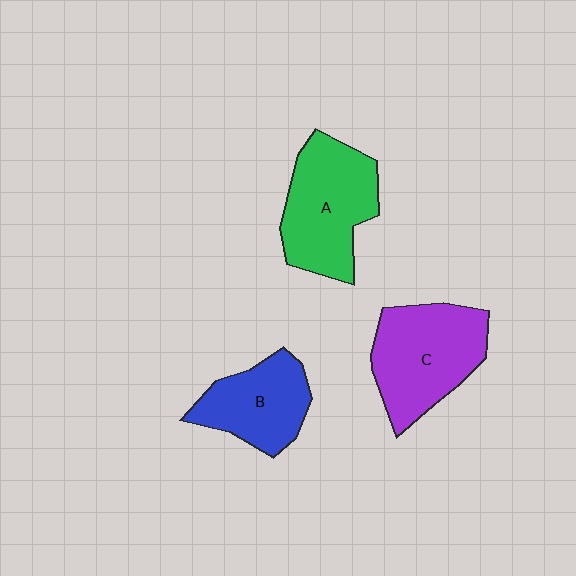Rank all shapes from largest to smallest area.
From largest to smallest: C (purple), A (green), B (blue).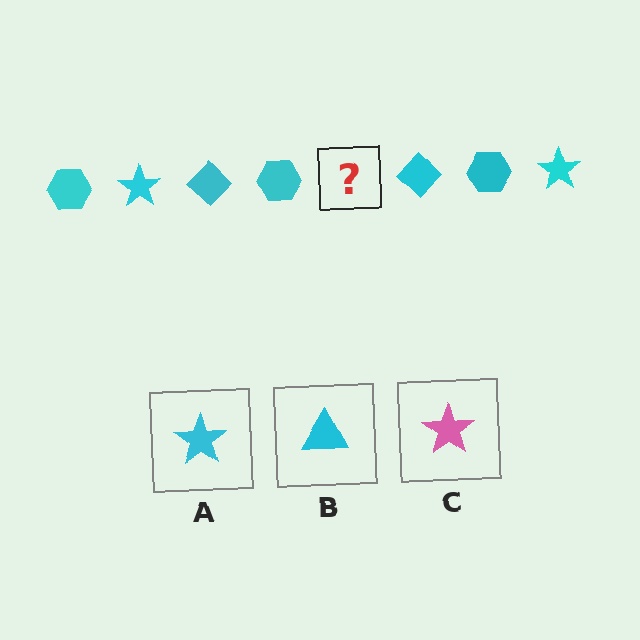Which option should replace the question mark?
Option A.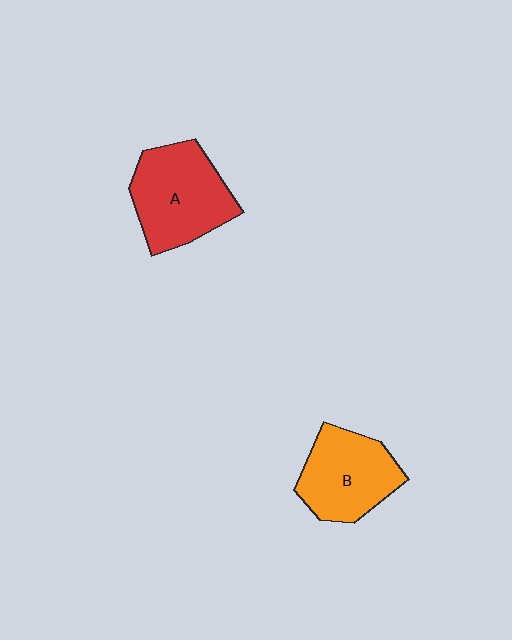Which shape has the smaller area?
Shape B (orange).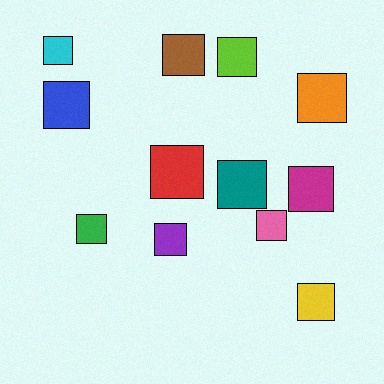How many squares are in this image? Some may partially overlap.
There are 12 squares.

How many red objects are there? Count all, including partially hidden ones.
There is 1 red object.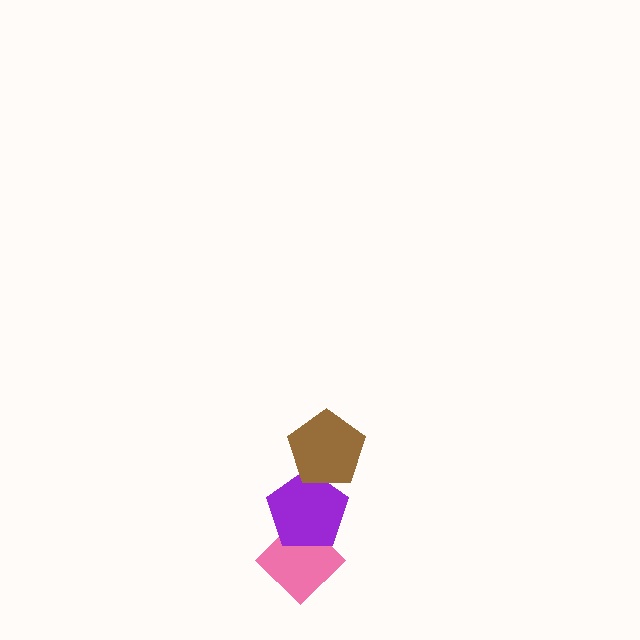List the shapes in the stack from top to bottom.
From top to bottom: the brown pentagon, the purple pentagon, the pink diamond.